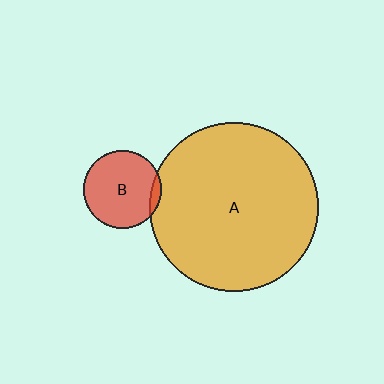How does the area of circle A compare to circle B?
Approximately 4.7 times.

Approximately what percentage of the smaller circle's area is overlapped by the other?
Approximately 5%.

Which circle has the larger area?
Circle A (orange).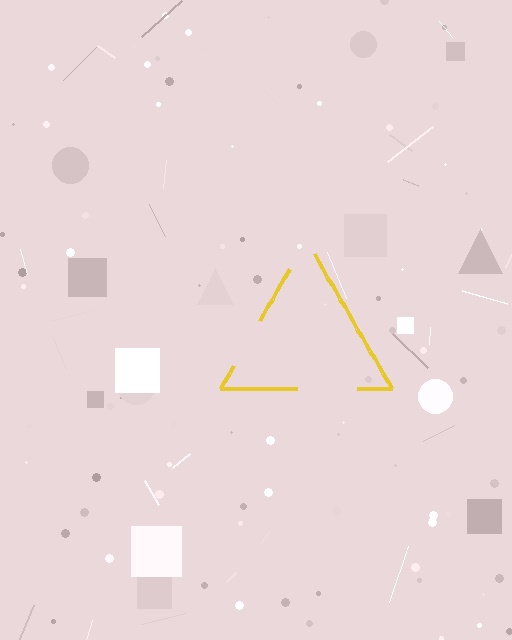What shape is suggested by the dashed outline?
The dashed outline suggests a triangle.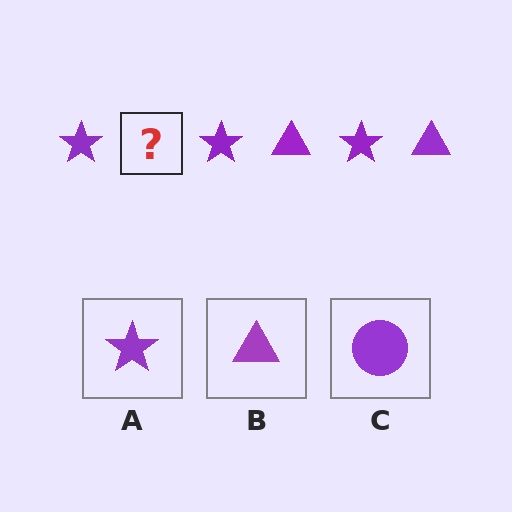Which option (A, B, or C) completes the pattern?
B.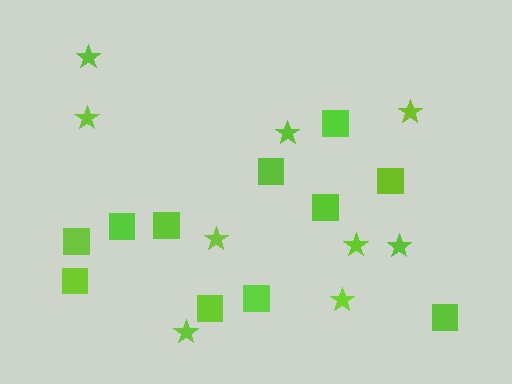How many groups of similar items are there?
There are 2 groups: one group of squares (11) and one group of stars (9).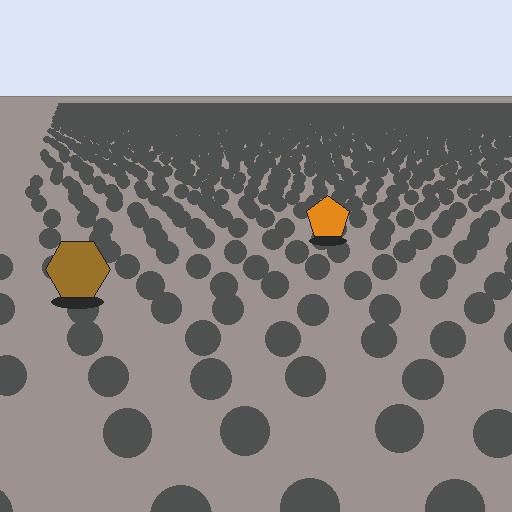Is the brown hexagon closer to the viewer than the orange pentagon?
Yes. The brown hexagon is closer — you can tell from the texture gradient: the ground texture is coarser near it.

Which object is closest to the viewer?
The brown hexagon is closest. The texture marks near it are larger and more spread out.